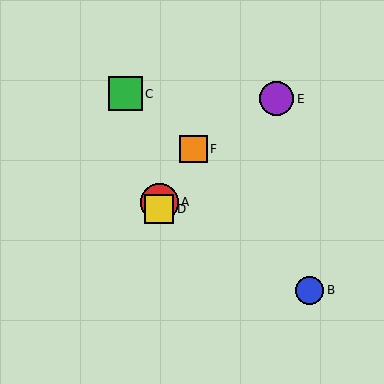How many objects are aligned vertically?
2 objects (A, D) are aligned vertically.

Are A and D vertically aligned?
Yes, both are at x≈159.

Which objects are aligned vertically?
Objects A, D are aligned vertically.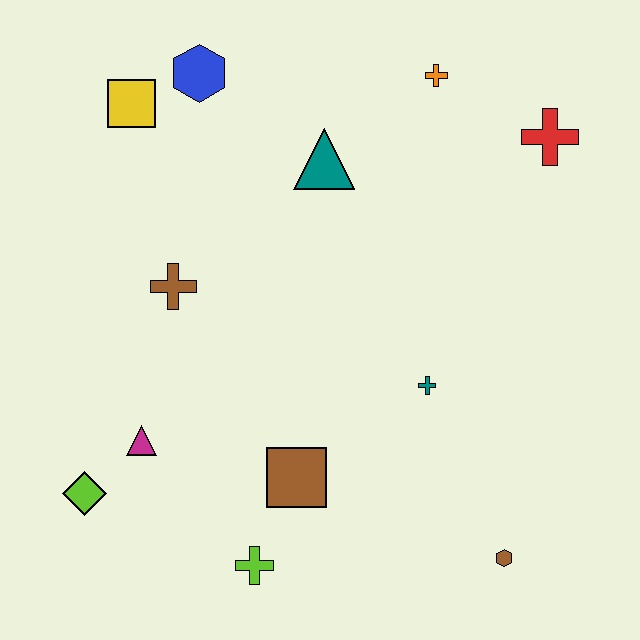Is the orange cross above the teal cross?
Yes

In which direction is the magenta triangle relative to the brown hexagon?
The magenta triangle is to the left of the brown hexagon.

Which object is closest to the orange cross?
The red cross is closest to the orange cross.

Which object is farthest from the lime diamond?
The red cross is farthest from the lime diamond.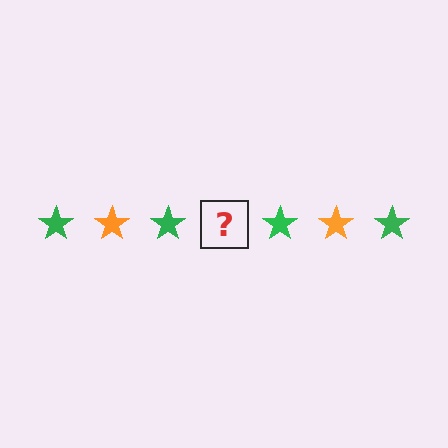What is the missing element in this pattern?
The missing element is an orange star.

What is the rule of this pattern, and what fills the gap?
The rule is that the pattern cycles through green, orange stars. The gap should be filled with an orange star.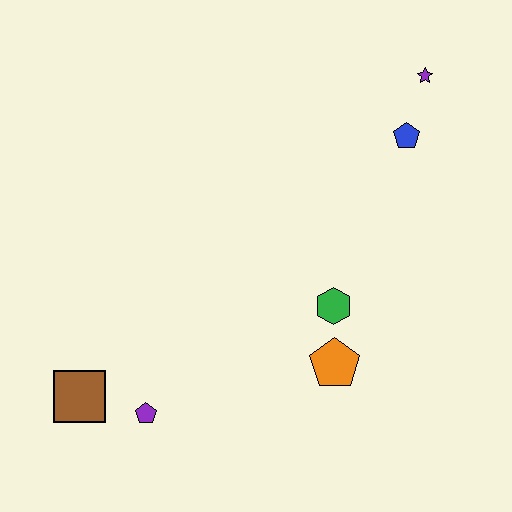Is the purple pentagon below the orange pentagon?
Yes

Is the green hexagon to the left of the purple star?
Yes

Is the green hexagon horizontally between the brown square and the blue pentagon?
Yes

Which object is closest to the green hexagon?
The orange pentagon is closest to the green hexagon.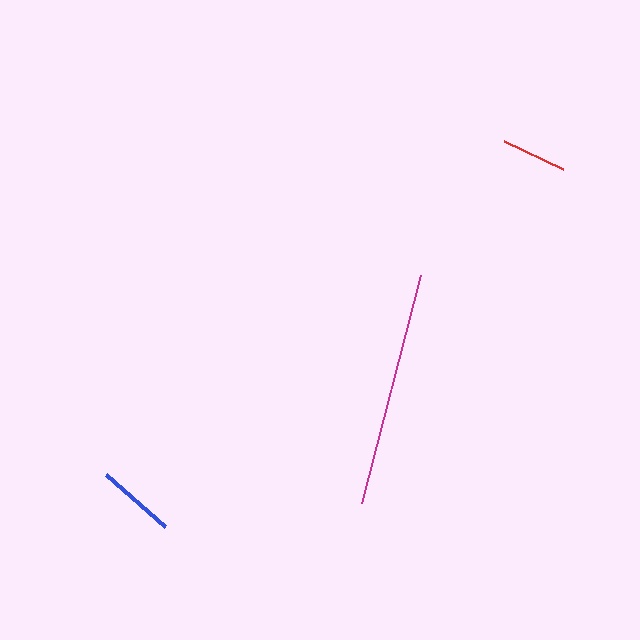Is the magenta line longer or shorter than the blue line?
The magenta line is longer than the blue line.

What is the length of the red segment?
The red segment is approximately 66 pixels long.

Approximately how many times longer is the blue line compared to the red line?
The blue line is approximately 1.2 times the length of the red line.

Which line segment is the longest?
The magenta line is the longest at approximately 235 pixels.